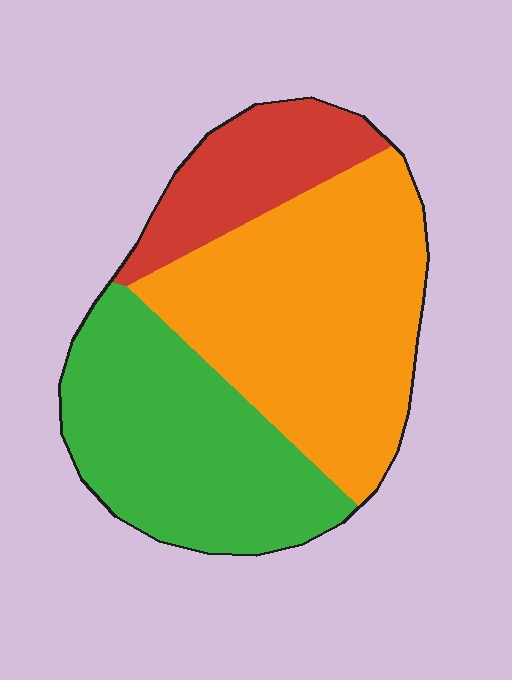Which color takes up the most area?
Orange, at roughly 45%.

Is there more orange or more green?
Orange.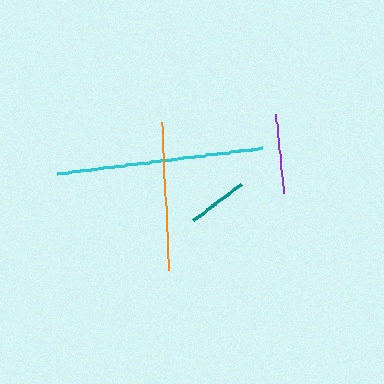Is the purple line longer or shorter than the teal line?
The purple line is longer than the teal line.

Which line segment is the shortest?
The teal line is the shortest at approximately 60 pixels.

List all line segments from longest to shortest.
From longest to shortest: cyan, orange, purple, teal.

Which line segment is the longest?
The cyan line is the longest at approximately 206 pixels.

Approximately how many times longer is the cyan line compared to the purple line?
The cyan line is approximately 2.6 times the length of the purple line.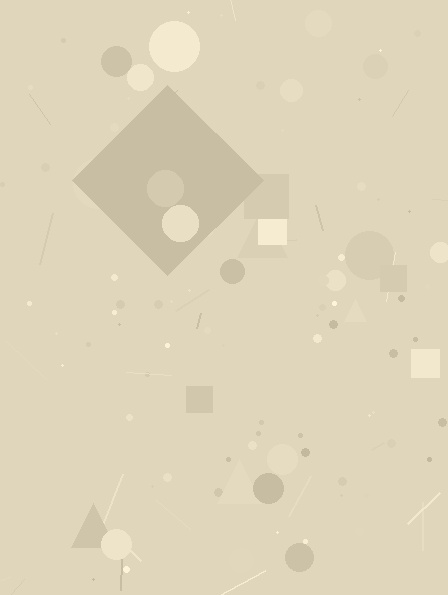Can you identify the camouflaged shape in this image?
The camouflaged shape is a diamond.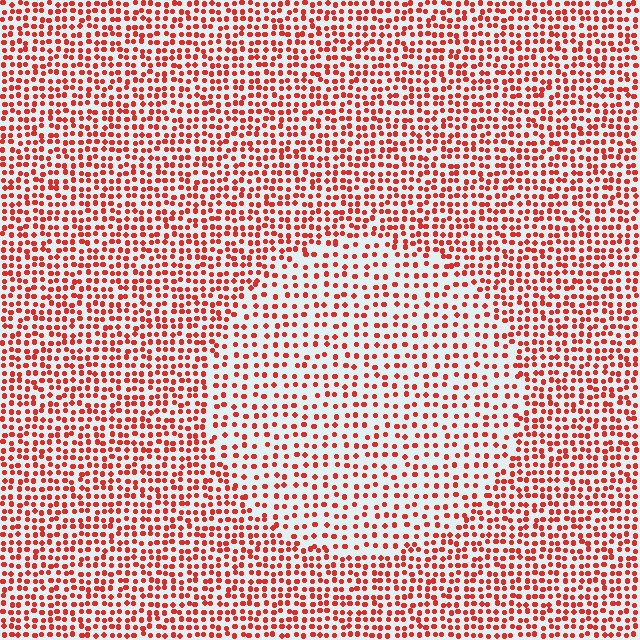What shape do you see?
I see a circle.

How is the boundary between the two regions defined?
The boundary is defined by a change in element density (approximately 1.7x ratio). All elements are the same color, size, and shape.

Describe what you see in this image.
The image contains small red elements arranged at two different densities. A circle-shaped region is visible where the elements are less densely packed than the surrounding area.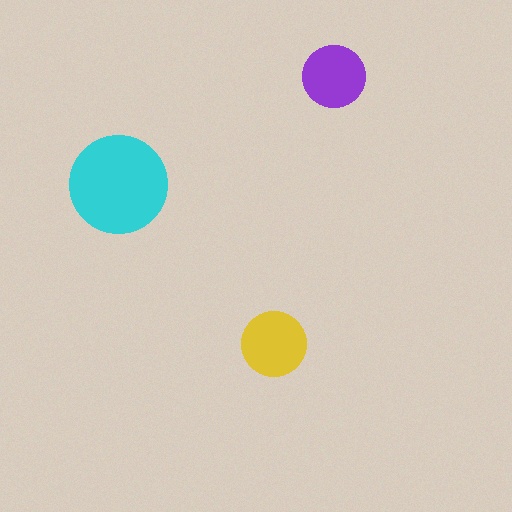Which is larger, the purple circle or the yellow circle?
The yellow one.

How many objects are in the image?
There are 3 objects in the image.